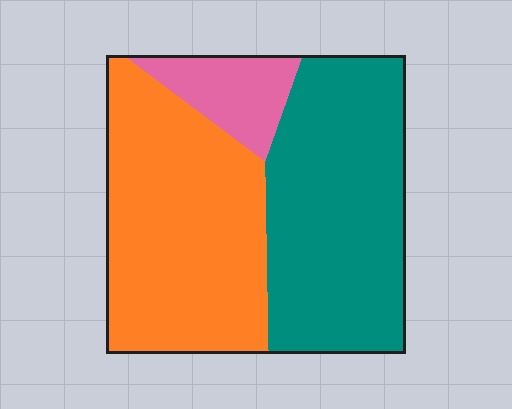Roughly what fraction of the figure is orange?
Orange covers 45% of the figure.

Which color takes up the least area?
Pink, at roughly 10%.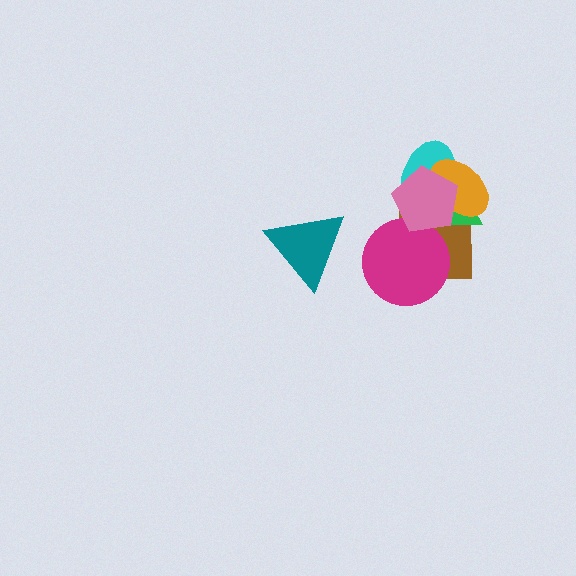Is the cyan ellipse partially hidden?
Yes, it is partially covered by another shape.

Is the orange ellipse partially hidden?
Yes, it is partially covered by another shape.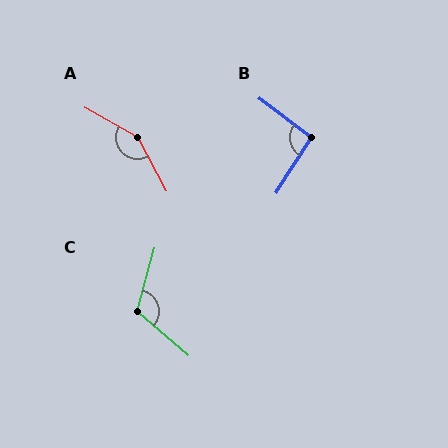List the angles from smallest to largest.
B (94°), C (116°), A (147°).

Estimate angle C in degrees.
Approximately 116 degrees.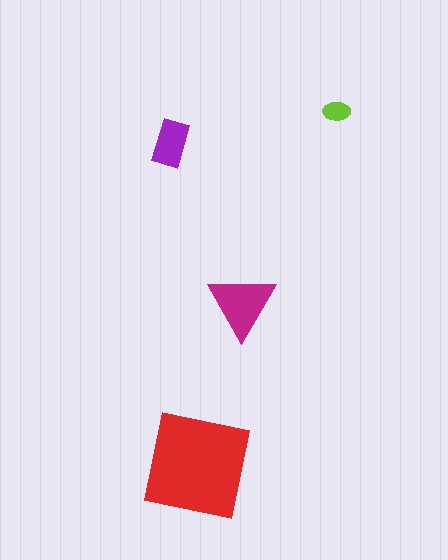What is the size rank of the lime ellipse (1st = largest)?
4th.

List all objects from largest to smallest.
The red square, the magenta triangle, the purple rectangle, the lime ellipse.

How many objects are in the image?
There are 4 objects in the image.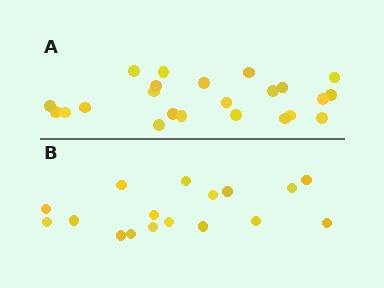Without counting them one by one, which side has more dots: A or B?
Region A (the top region) has more dots.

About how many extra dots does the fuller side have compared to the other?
Region A has about 6 more dots than region B.